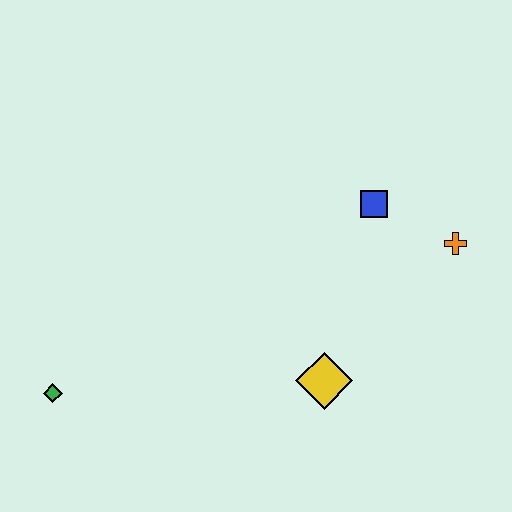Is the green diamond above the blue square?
No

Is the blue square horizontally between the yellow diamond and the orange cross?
Yes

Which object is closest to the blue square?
The orange cross is closest to the blue square.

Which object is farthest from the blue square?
The green diamond is farthest from the blue square.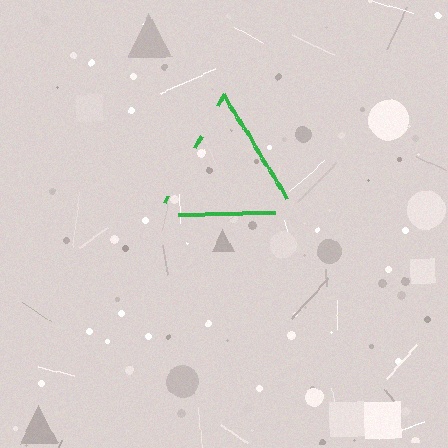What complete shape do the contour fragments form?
The contour fragments form a triangle.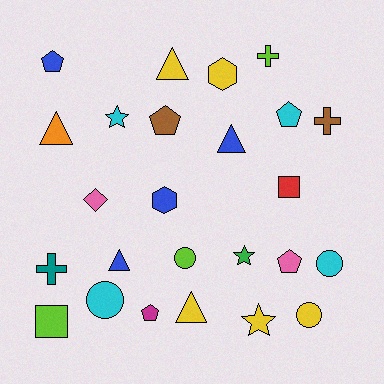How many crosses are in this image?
There are 3 crosses.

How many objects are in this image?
There are 25 objects.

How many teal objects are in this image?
There is 1 teal object.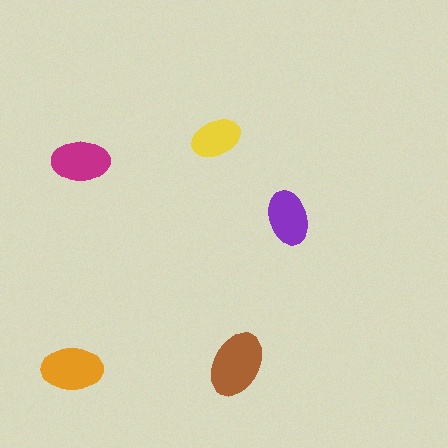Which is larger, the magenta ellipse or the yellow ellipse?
The magenta one.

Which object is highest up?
The yellow ellipse is topmost.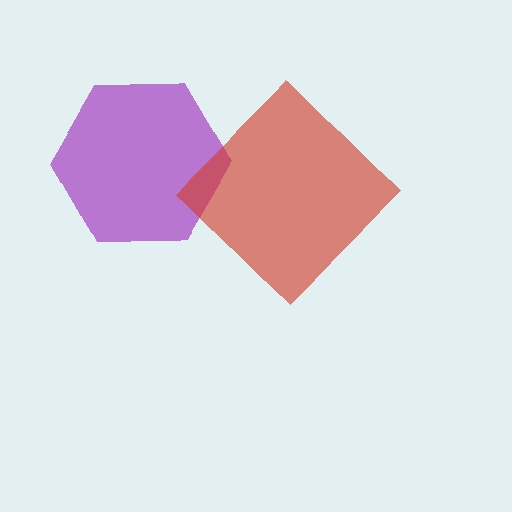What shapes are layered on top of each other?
The layered shapes are: a purple hexagon, a red diamond.